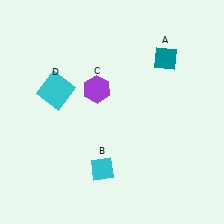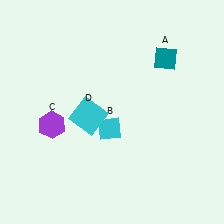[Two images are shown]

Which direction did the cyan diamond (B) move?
The cyan diamond (B) moved up.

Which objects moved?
The objects that moved are: the cyan diamond (B), the purple hexagon (C), the cyan square (D).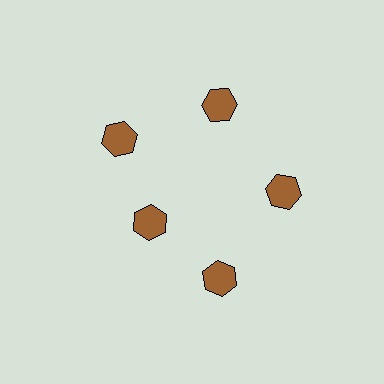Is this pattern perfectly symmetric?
No. The 5 brown hexagons are arranged in a ring, but one element near the 8 o'clock position is pulled inward toward the center, breaking the 5-fold rotational symmetry.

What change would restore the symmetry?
The symmetry would be restored by moving it outward, back onto the ring so that all 5 hexagons sit at equal angles and equal distance from the center.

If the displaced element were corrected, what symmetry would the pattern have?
It would have 5-fold rotational symmetry — the pattern would map onto itself every 72 degrees.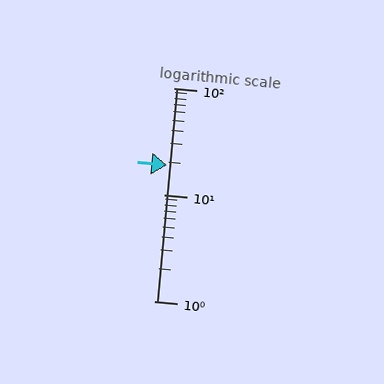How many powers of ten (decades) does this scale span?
The scale spans 2 decades, from 1 to 100.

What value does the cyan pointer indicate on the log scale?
The pointer indicates approximately 19.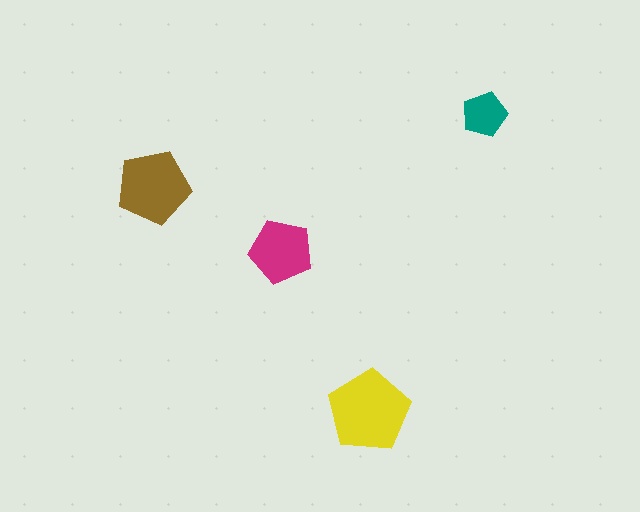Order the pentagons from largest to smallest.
the yellow one, the brown one, the magenta one, the teal one.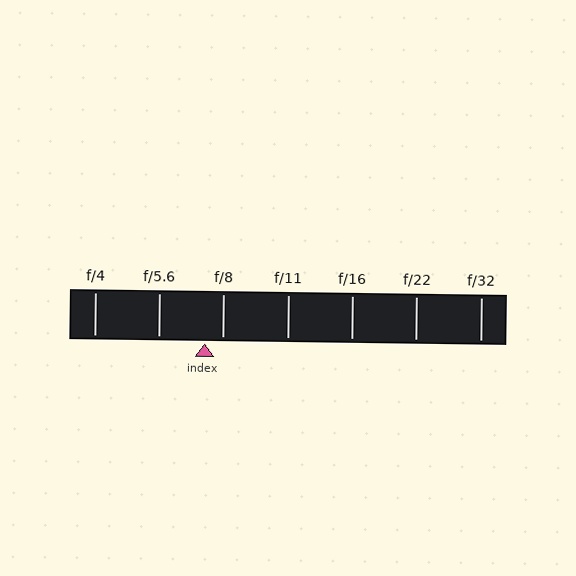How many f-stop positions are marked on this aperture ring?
There are 7 f-stop positions marked.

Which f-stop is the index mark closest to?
The index mark is closest to f/8.